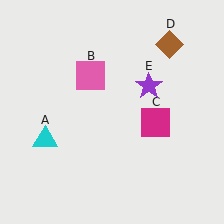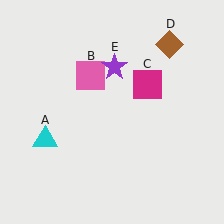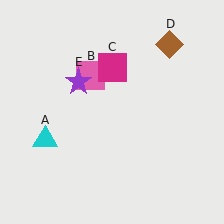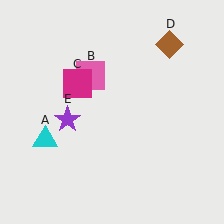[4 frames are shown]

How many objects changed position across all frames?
2 objects changed position: magenta square (object C), purple star (object E).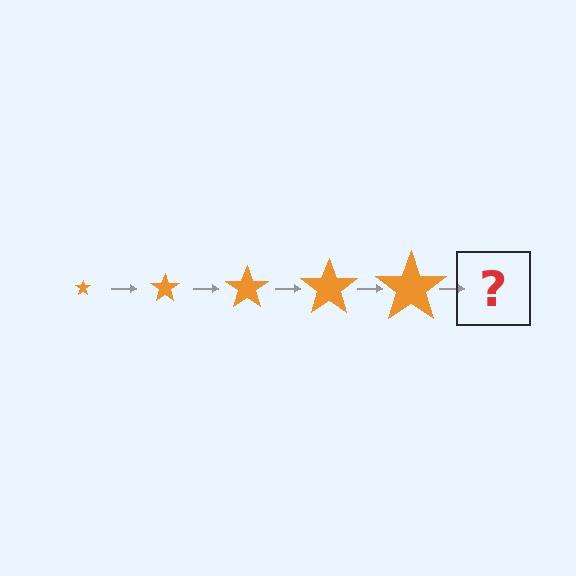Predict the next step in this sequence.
The next step is an orange star, larger than the previous one.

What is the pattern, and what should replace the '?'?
The pattern is that the star gets progressively larger each step. The '?' should be an orange star, larger than the previous one.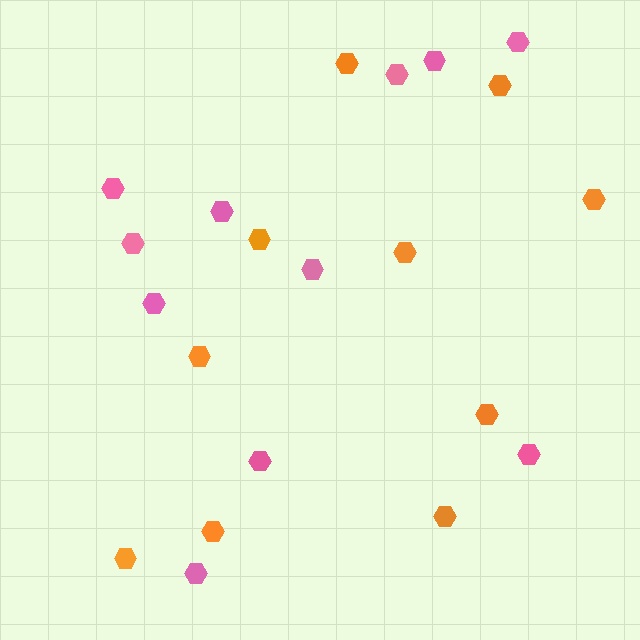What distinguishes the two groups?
There are 2 groups: one group of orange hexagons (10) and one group of pink hexagons (11).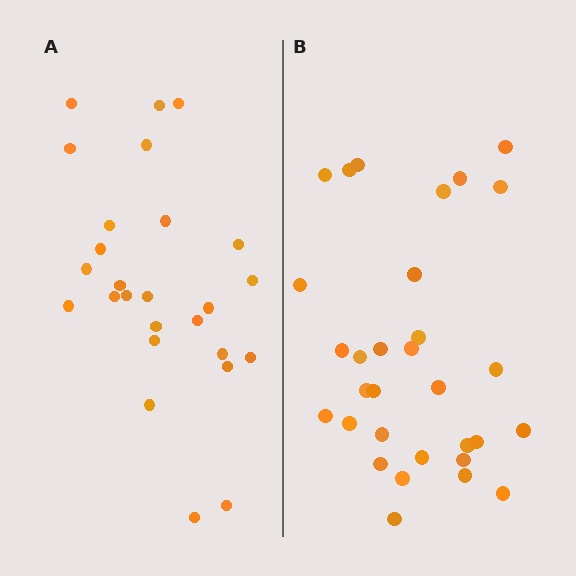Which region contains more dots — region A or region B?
Region B (the right region) has more dots.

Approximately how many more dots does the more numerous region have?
Region B has about 5 more dots than region A.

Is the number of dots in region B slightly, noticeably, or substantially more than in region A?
Region B has only slightly more — the two regions are fairly close. The ratio is roughly 1.2 to 1.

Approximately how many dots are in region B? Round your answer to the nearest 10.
About 30 dots. (The exact count is 31, which rounds to 30.)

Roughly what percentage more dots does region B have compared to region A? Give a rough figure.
About 20% more.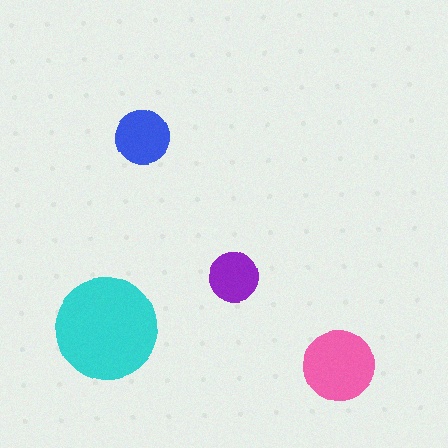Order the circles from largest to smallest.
the cyan one, the pink one, the blue one, the purple one.